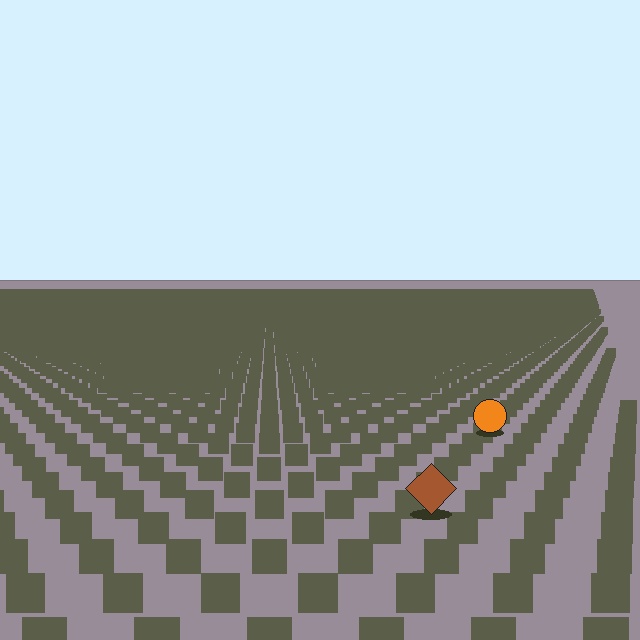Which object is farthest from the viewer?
The orange circle is farthest from the viewer. It appears smaller and the ground texture around it is denser.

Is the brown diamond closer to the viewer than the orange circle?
Yes. The brown diamond is closer — you can tell from the texture gradient: the ground texture is coarser near it.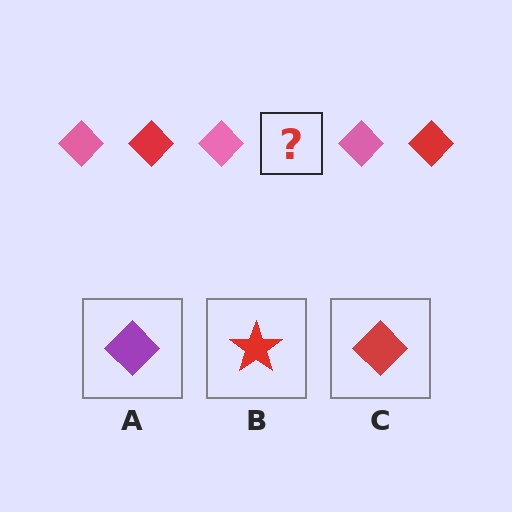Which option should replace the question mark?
Option C.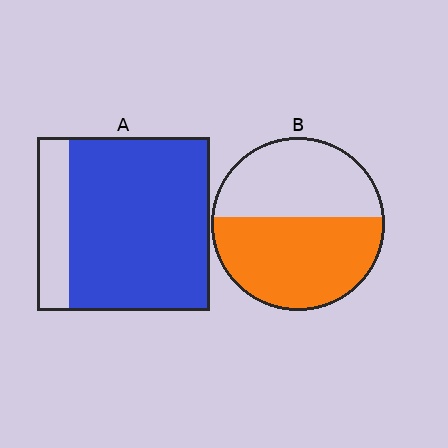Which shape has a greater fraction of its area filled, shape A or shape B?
Shape A.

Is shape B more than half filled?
Yes.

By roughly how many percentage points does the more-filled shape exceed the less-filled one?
By roughly 25 percentage points (A over B).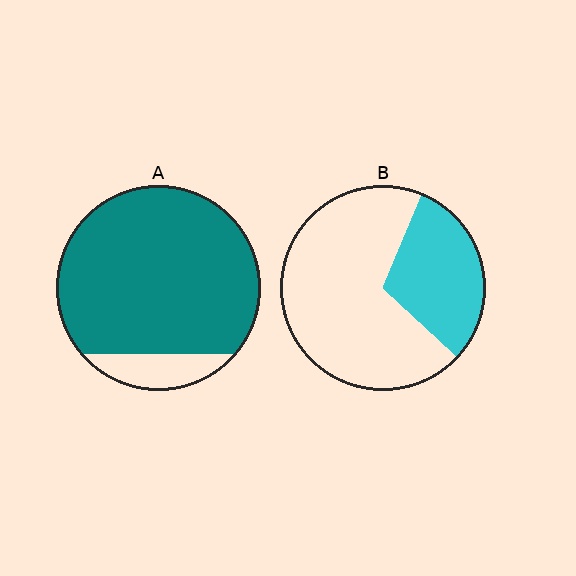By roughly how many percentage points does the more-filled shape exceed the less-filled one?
By roughly 55 percentage points (A over B).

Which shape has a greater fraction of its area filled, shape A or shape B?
Shape A.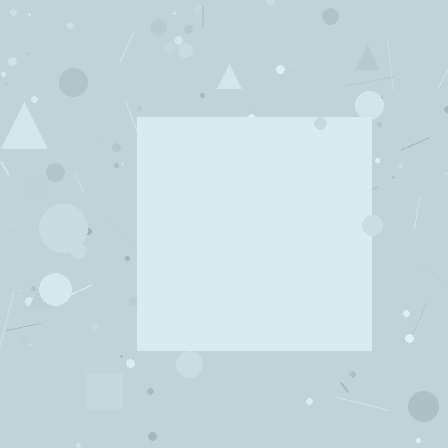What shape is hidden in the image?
A square is hidden in the image.